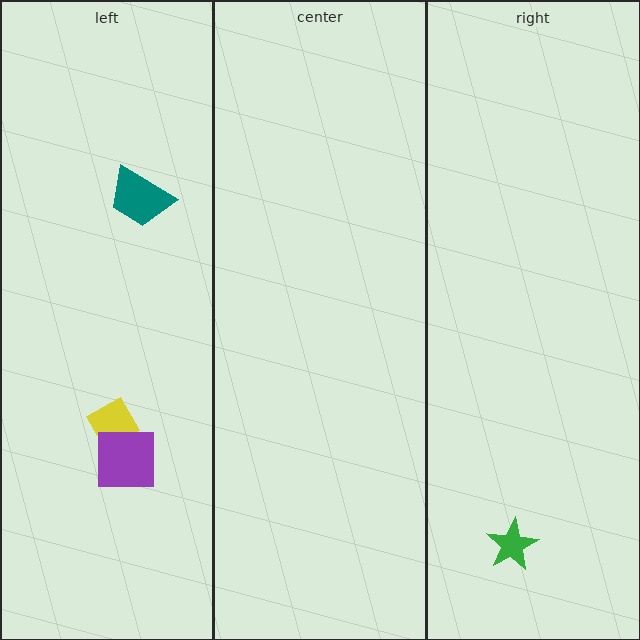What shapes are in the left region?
The yellow diamond, the teal trapezoid, the purple square.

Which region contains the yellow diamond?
The left region.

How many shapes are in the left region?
3.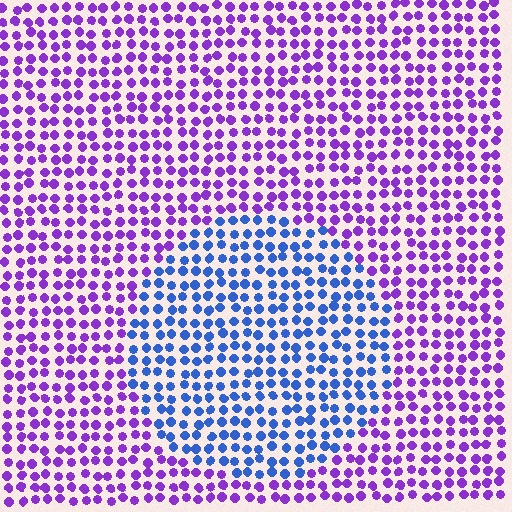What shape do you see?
I see a circle.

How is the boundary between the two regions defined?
The boundary is defined purely by a slight shift in hue (about 54 degrees). Spacing, size, and orientation are identical on both sides.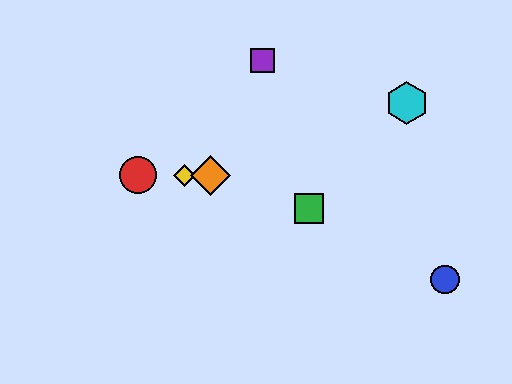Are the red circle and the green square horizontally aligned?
No, the red circle is at y≈175 and the green square is at y≈208.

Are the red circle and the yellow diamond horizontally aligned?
Yes, both are at y≈175.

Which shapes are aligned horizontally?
The red circle, the yellow diamond, the orange diamond are aligned horizontally.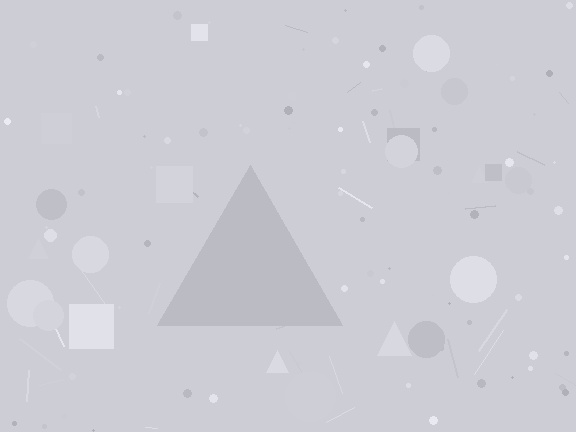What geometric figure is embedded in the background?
A triangle is embedded in the background.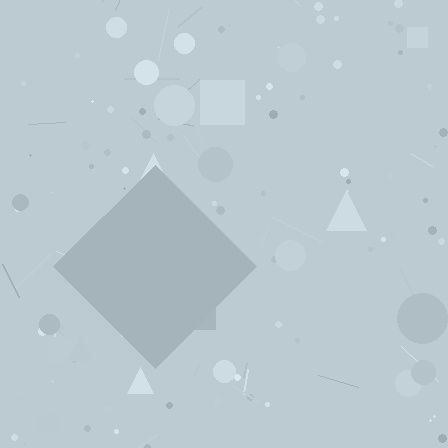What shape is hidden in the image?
A diamond is hidden in the image.